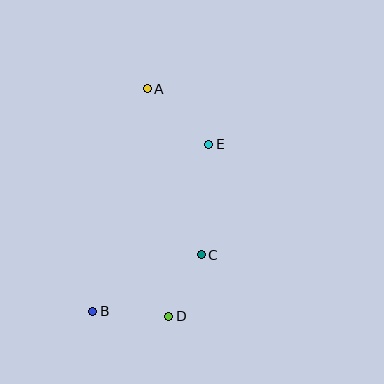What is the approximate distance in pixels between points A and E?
The distance between A and E is approximately 83 pixels.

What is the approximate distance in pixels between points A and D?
The distance between A and D is approximately 229 pixels.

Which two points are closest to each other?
Points C and D are closest to each other.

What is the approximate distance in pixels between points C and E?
The distance between C and E is approximately 111 pixels.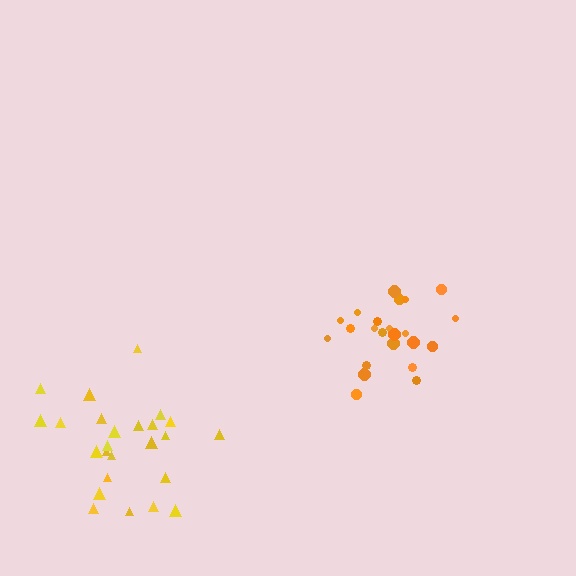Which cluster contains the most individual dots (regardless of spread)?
Yellow (25).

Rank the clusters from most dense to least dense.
orange, yellow.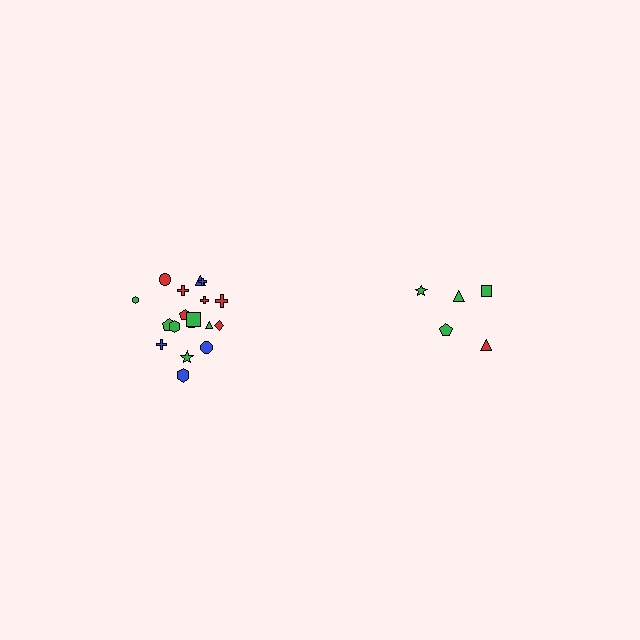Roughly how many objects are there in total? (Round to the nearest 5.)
Roughly 25 objects in total.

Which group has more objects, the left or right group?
The left group.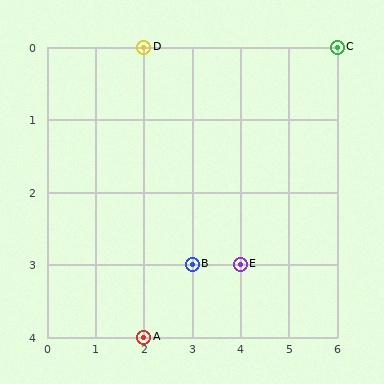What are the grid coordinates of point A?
Point A is at grid coordinates (2, 4).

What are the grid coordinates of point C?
Point C is at grid coordinates (6, 0).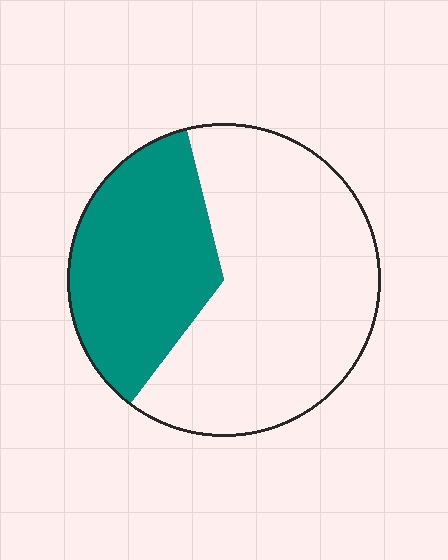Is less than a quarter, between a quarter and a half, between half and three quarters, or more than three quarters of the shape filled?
Between a quarter and a half.